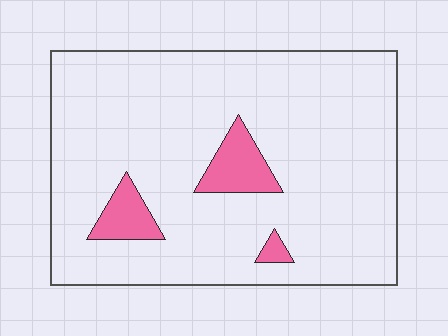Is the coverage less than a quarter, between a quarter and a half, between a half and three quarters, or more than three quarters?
Less than a quarter.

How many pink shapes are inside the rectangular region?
3.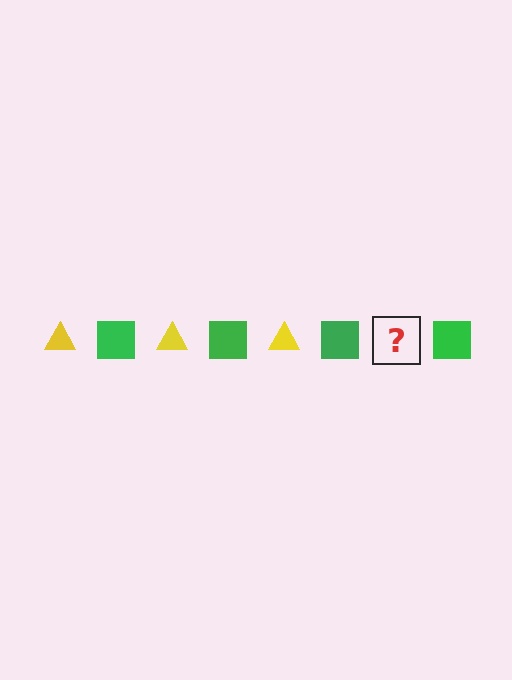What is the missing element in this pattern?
The missing element is a yellow triangle.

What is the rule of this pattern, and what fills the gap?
The rule is that the pattern alternates between yellow triangle and green square. The gap should be filled with a yellow triangle.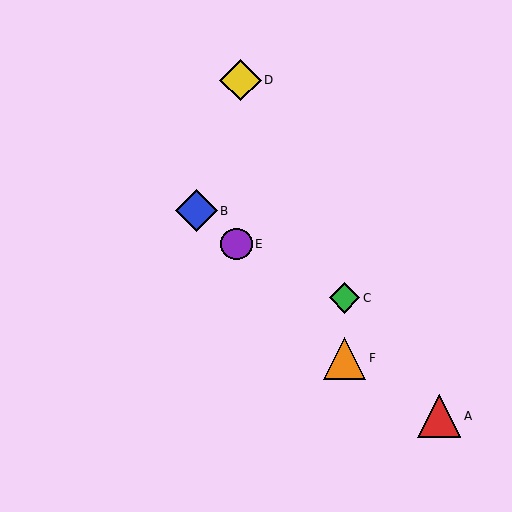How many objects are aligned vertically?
2 objects (C, F) are aligned vertically.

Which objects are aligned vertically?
Objects C, F are aligned vertically.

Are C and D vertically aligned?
No, C is at x≈345 and D is at x≈240.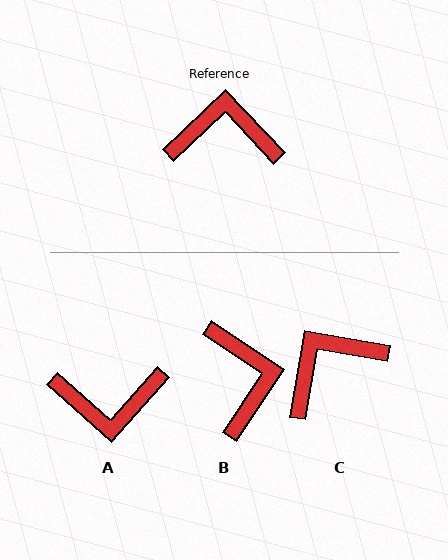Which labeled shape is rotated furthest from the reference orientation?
A, about 175 degrees away.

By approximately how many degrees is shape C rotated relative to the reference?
Approximately 37 degrees counter-clockwise.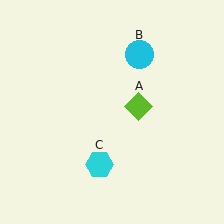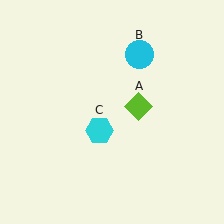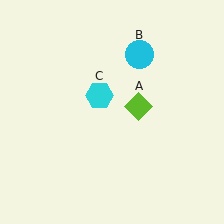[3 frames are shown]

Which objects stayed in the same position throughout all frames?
Lime diamond (object A) and cyan circle (object B) remained stationary.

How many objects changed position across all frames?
1 object changed position: cyan hexagon (object C).